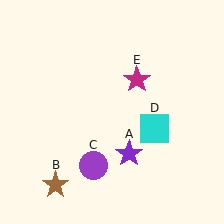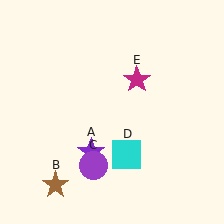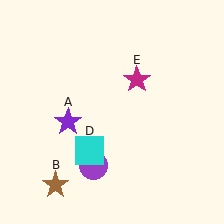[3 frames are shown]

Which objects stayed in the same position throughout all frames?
Brown star (object B) and purple circle (object C) and magenta star (object E) remained stationary.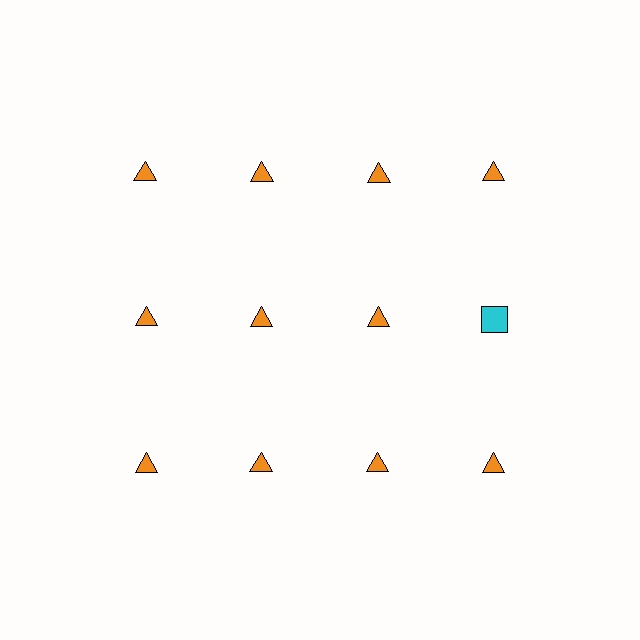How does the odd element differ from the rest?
It differs in both color (cyan instead of orange) and shape (square instead of triangle).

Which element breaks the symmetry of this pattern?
The cyan square in the second row, second from right column breaks the symmetry. All other shapes are orange triangles.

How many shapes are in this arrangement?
There are 12 shapes arranged in a grid pattern.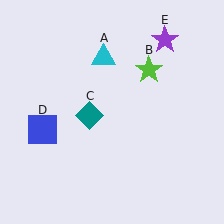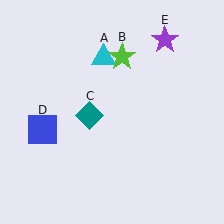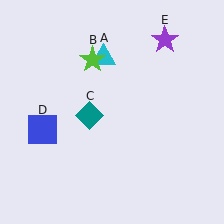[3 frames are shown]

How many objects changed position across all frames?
1 object changed position: lime star (object B).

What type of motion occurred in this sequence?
The lime star (object B) rotated counterclockwise around the center of the scene.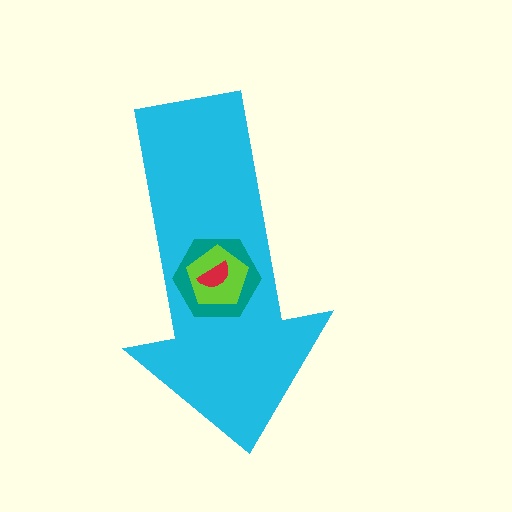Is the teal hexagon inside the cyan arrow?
Yes.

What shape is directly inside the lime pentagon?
The red semicircle.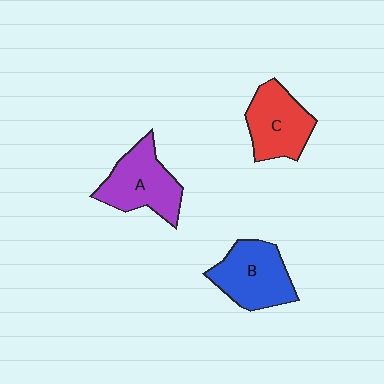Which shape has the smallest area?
Shape C (red).